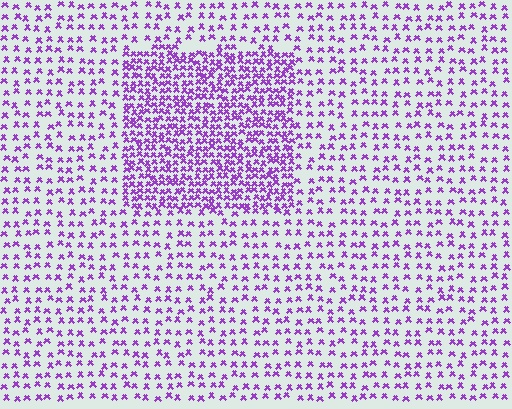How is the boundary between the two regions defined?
The boundary is defined by a change in element density (approximately 2.3x ratio). All elements are the same color, size, and shape.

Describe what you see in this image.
The image contains small purple elements arranged at two different densities. A rectangle-shaped region is visible where the elements are more densely packed than the surrounding area.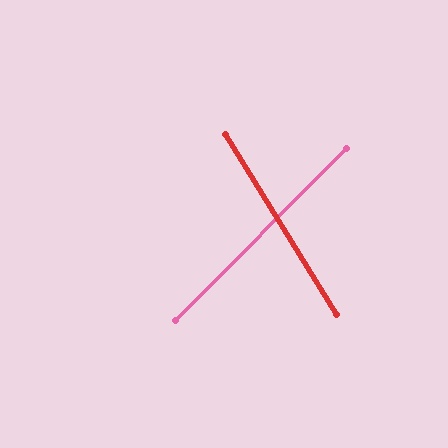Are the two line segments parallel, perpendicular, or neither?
Neither parallel nor perpendicular — they differ by about 76°.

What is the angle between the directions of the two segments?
Approximately 76 degrees.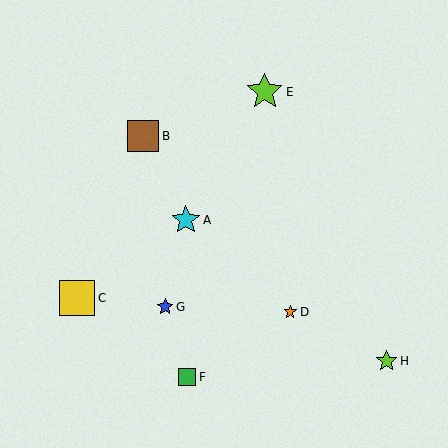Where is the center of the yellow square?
The center of the yellow square is at (77, 298).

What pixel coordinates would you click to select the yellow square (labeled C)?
Click at (77, 298) to select the yellow square C.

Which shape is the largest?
The lime star (labeled E) is the largest.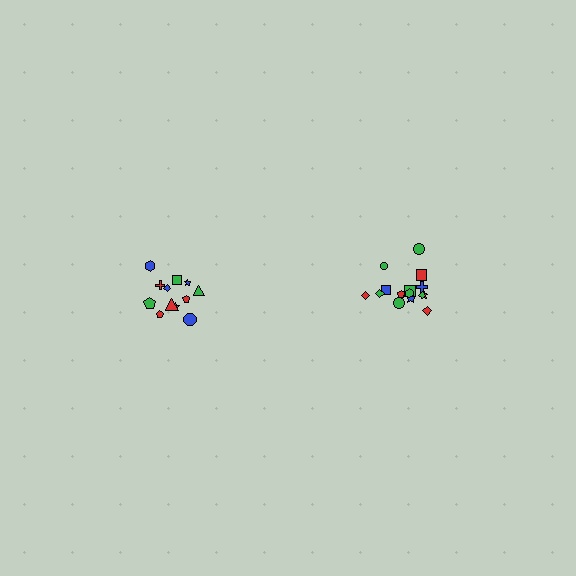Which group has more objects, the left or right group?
The right group.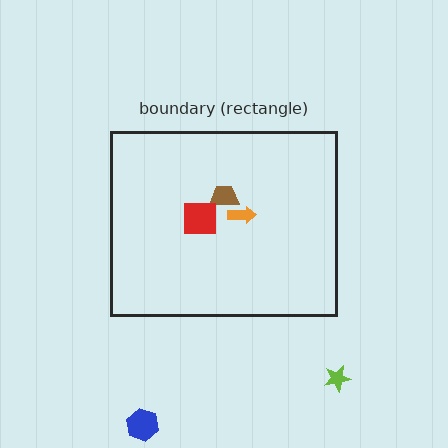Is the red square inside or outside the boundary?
Inside.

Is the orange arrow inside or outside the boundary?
Inside.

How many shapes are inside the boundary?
3 inside, 2 outside.